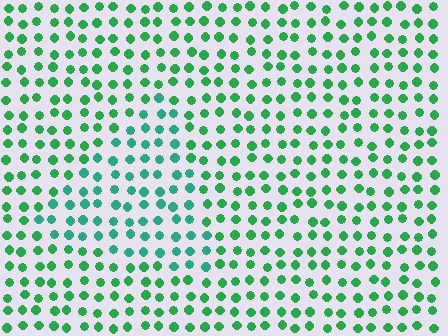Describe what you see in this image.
The image is filled with small green elements in a uniform arrangement. A triangle-shaped region is visible where the elements are tinted to a slightly different hue, forming a subtle color boundary.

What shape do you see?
I see a triangle.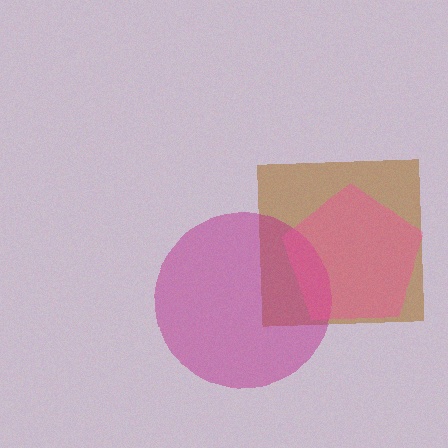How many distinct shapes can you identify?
There are 3 distinct shapes: a brown square, a magenta circle, a pink pentagon.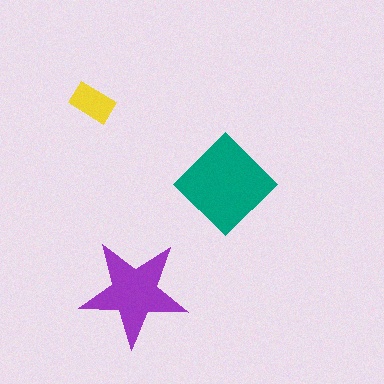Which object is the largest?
The teal diamond.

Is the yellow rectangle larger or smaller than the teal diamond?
Smaller.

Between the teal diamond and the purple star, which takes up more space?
The teal diamond.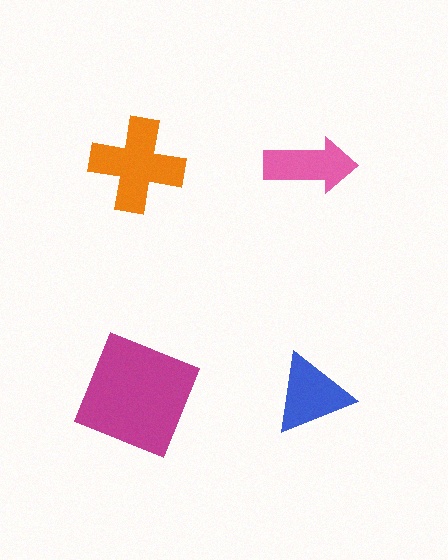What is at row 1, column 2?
A pink arrow.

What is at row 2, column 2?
A blue triangle.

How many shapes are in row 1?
2 shapes.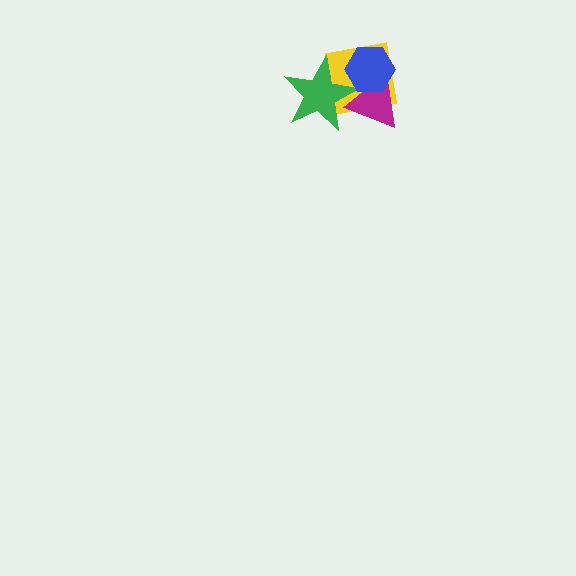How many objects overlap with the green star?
3 objects overlap with the green star.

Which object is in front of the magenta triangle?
The blue hexagon is in front of the magenta triangle.